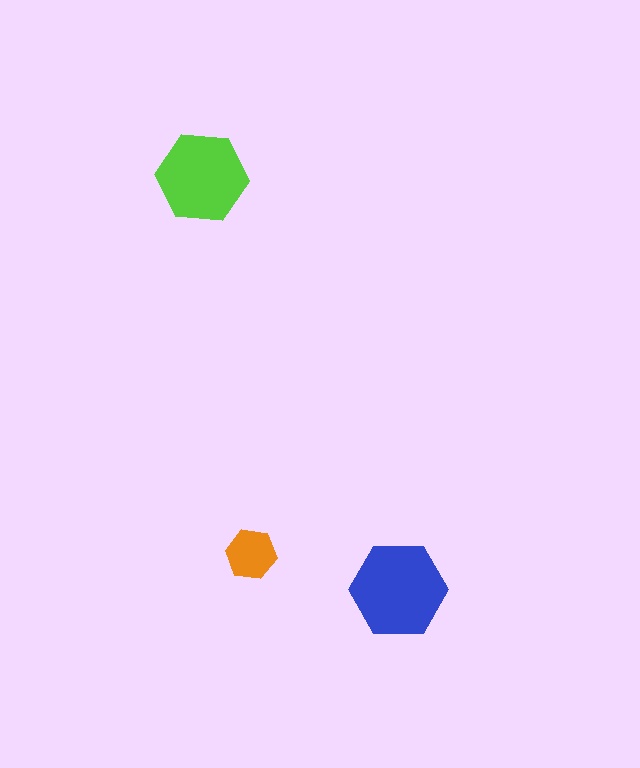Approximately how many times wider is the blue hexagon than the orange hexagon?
About 2 times wider.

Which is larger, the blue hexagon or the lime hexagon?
The blue one.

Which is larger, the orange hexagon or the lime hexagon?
The lime one.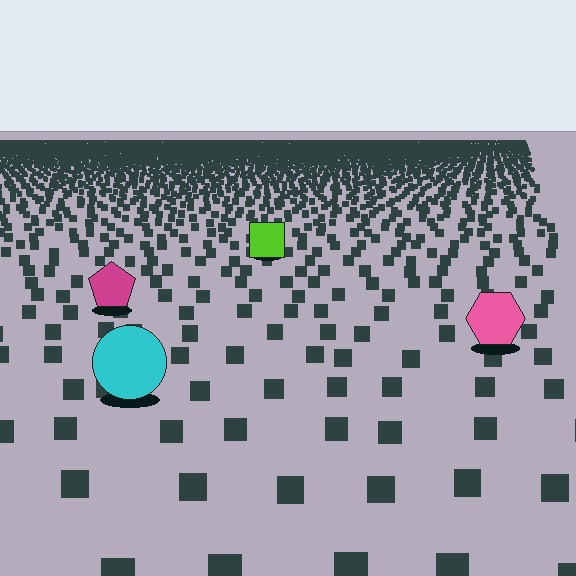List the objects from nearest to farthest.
From nearest to farthest: the cyan circle, the pink hexagon, the magenta pentagon, the lime square.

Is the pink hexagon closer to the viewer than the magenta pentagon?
Yes. The pink hexagon is closer — you can tell from the texture gradient: the ground texture is coarser near it.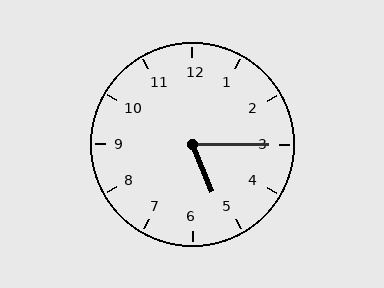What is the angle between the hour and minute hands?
Approximately 68 degrees.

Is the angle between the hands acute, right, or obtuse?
It is acute.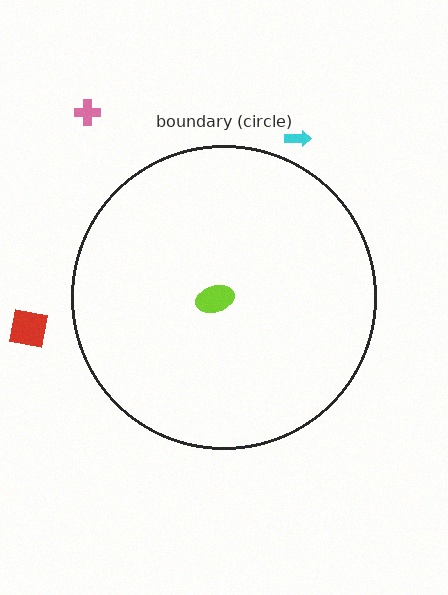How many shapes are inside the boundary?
1 inside, 3 outside.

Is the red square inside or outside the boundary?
Outside.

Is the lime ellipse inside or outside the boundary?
Inside.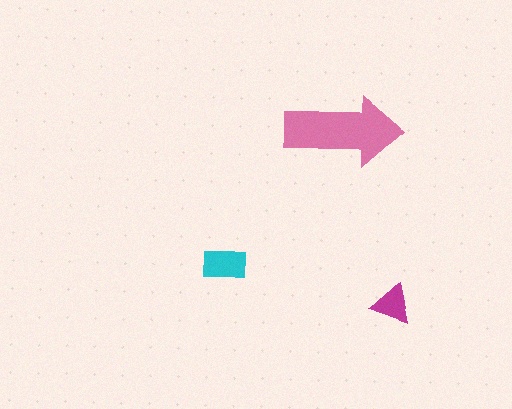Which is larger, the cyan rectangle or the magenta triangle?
The cyan rectangle.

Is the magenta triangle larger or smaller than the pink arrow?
Smaller.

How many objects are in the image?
There are 3 objects in the image.